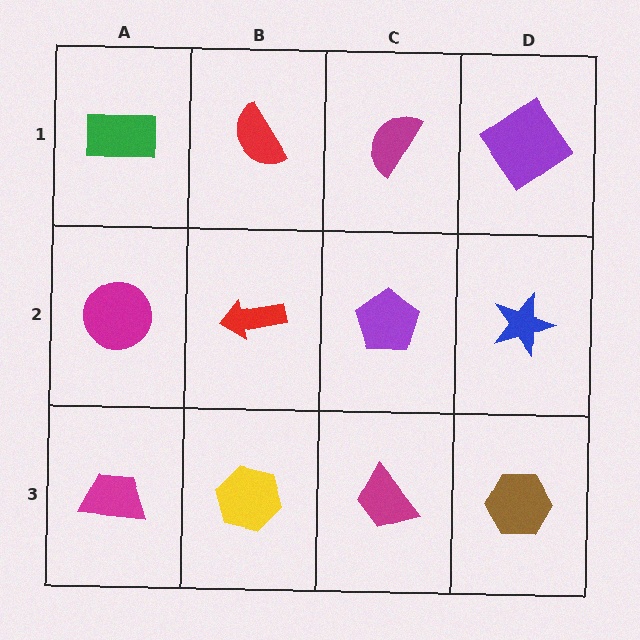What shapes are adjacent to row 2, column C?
A magenta semicircle (row 1, column C), a magenta trapezoid (row 3, column C), a red arrow (row 2, column B), a blue star (row 2, column D).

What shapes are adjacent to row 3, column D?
A blue star (row 2, column D), a magenta trapezoid (row 3, column C).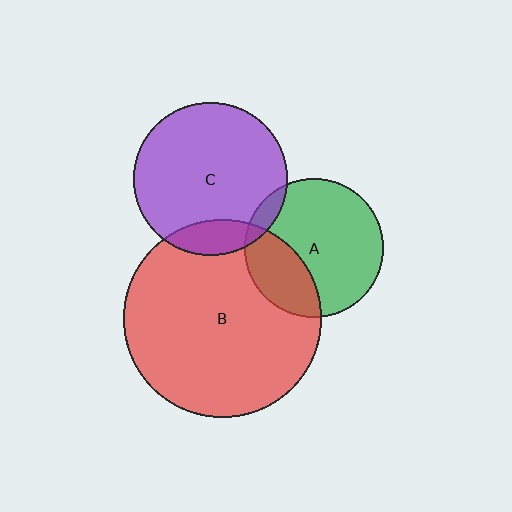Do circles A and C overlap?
Yes.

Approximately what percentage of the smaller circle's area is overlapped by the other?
Approximately 5%.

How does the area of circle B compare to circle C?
Approximately 1.7 times.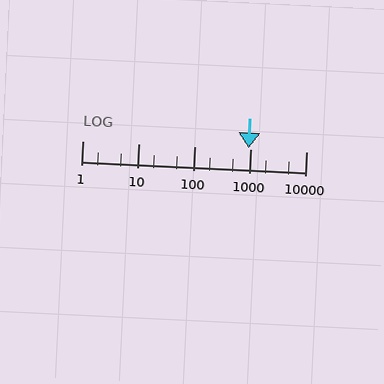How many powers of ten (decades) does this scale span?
The scale spans 4 decades, from 1 to 10000.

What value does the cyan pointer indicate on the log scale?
The pointer indicates approximately 930.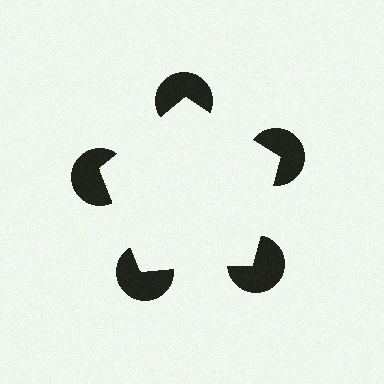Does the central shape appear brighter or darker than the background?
It typically appears slightly brighter than the background, even though no actual brightness change is drawn.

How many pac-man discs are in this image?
There are 5 — one at each vertex of the illusory pentagon.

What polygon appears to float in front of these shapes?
An illusory pentagon — its edges are inferred from the aligned wedge cuts in the pac-man discs, not physically drawn.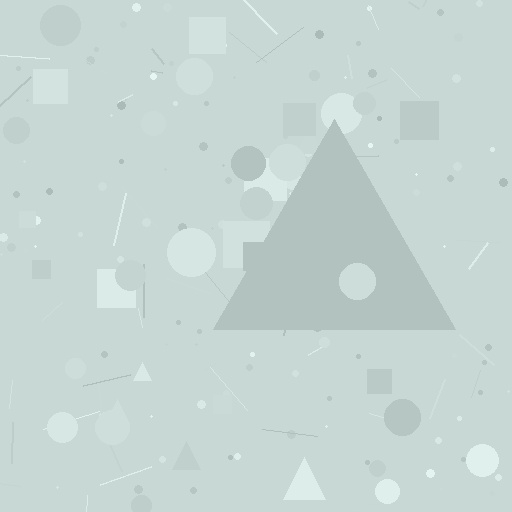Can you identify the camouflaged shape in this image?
The camouflaged shape is a triangle.